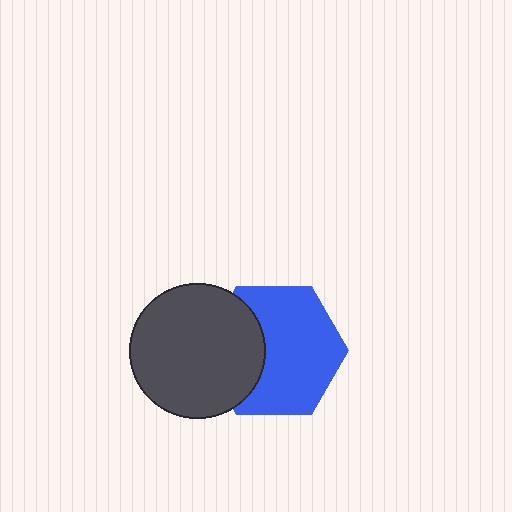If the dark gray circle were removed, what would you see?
You would see the complete blue hexagon.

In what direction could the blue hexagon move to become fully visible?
The blue hexagon could move right. That would shift it out from behind the dark gray circle entirely.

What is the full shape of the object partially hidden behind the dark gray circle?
The partially hidden object is a blue hexagon.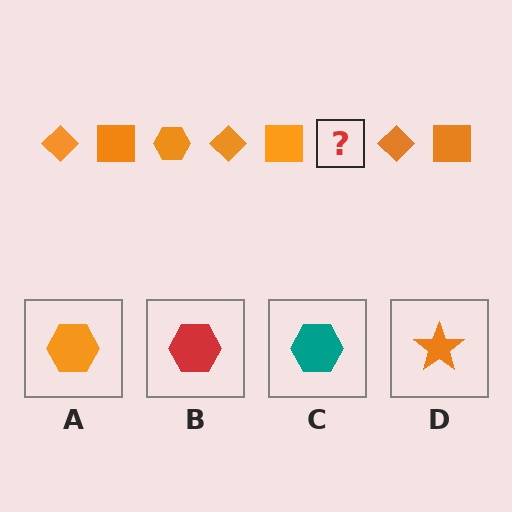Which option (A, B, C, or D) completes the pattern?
A.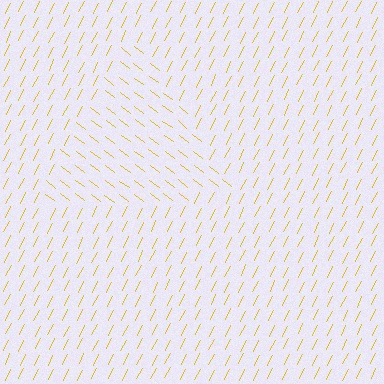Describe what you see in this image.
The image is filled with small yellow line segments. A triangle region in the image has lines oriented differently from the surrounding lines, creating a visible texture boundary.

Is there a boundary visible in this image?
Yes, there is a texture boundary formed by a change in line orientation.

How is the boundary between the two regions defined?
The boundary is defined purely by a change in line orientation (approximately 79 degrees difference). All lines are the same color and thickness.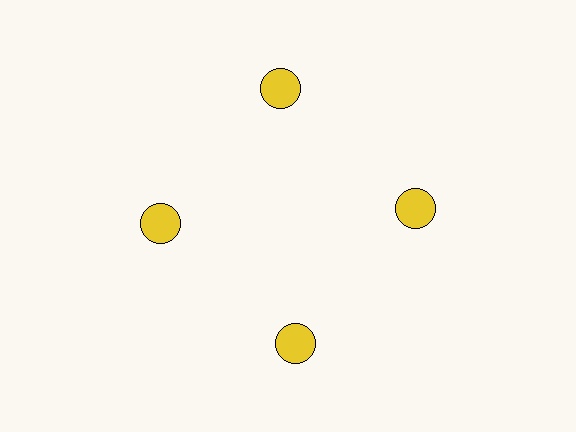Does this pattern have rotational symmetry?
Yes, this pattern has 4-fold rotational symmetry. It looks the same after rotating 90 degrees around the center.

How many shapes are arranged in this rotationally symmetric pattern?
There are 4 shapes, arranged in 4 groups of 1.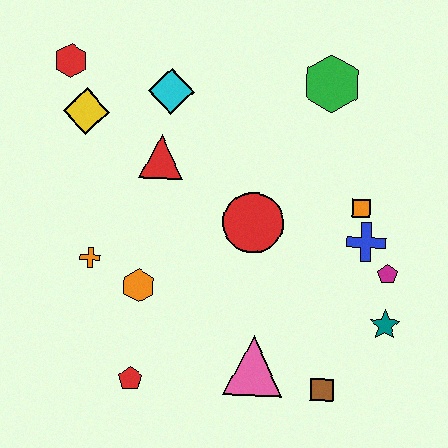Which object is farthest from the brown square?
The red hexagon is farthest from the brown square.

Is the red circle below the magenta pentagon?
No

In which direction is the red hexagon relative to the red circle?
The red hexagon is to the left of the red circle.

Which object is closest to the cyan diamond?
The red triangle is closest to the cyan diamond.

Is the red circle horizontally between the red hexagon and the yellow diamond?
No